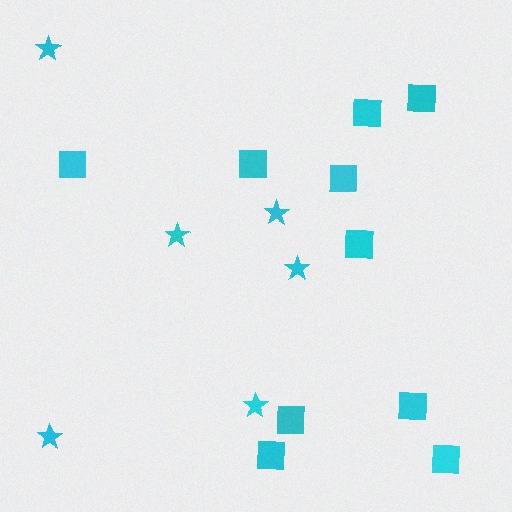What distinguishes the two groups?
There are 2 groups: one group of squares (10) and one group of stars (6).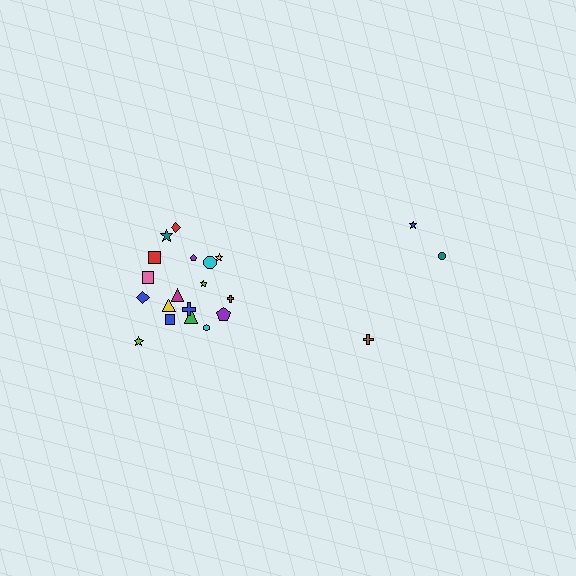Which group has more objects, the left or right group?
The left group.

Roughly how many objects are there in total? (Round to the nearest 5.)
Roughly 20 objects in total.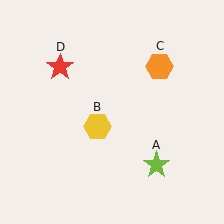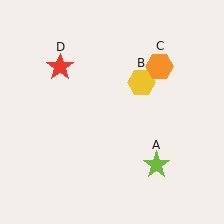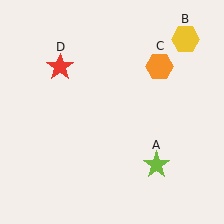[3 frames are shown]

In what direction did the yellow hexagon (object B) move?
The yellow hexagon (object B) moved up and to the right.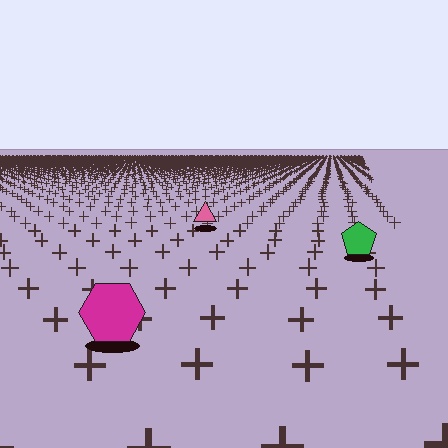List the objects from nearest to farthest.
From nearest to farthest: the magenta hexagon, the green pentagon, the pink triangle.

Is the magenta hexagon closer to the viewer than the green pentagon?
Yes. The magenta hexagon is closer — you can tell from the texture gradient: the ground texture is coarser near it.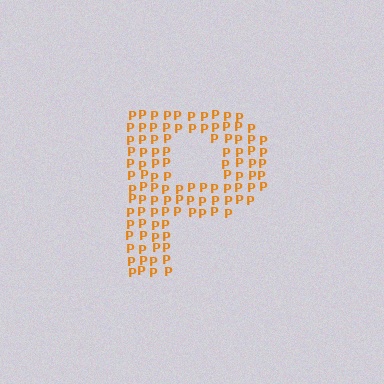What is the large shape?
The large shape is the letter P.